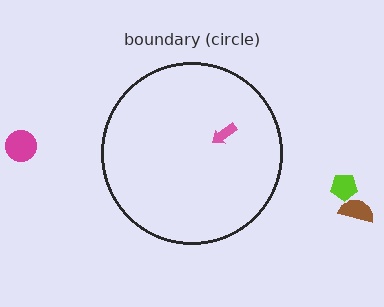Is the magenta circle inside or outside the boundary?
Outside.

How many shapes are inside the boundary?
1 inside, 3 outside.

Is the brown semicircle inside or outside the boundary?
Outside.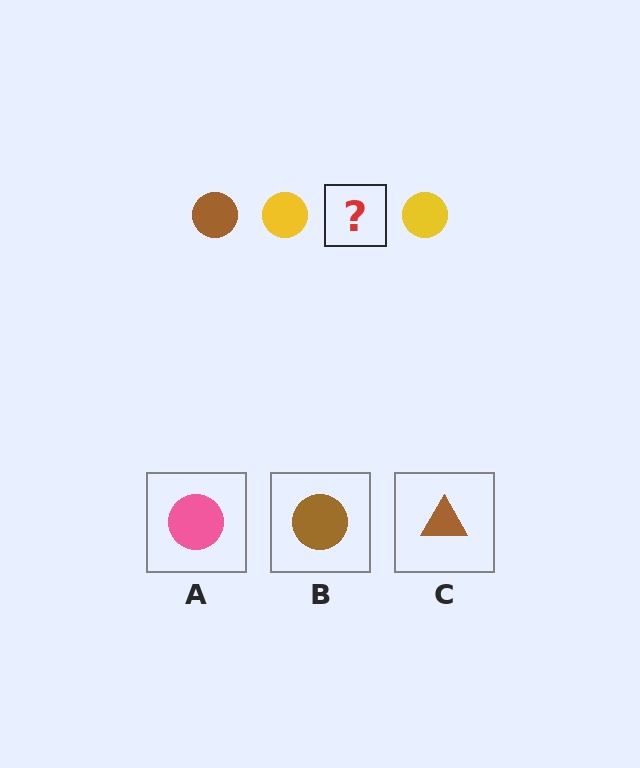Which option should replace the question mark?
Option B.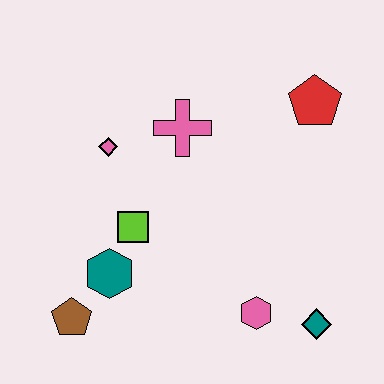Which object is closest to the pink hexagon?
The teal diamond is closest to the pink hexagon.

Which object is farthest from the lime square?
The red pentagon is farthest from the lime square.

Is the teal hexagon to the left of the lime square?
Yes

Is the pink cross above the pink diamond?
Yes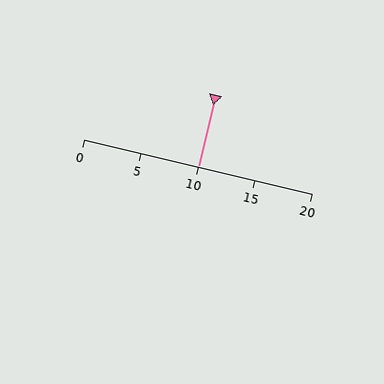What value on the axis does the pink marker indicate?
The marker indicates approximately 10.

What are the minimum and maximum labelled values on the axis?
The axis runs from 0 to 20.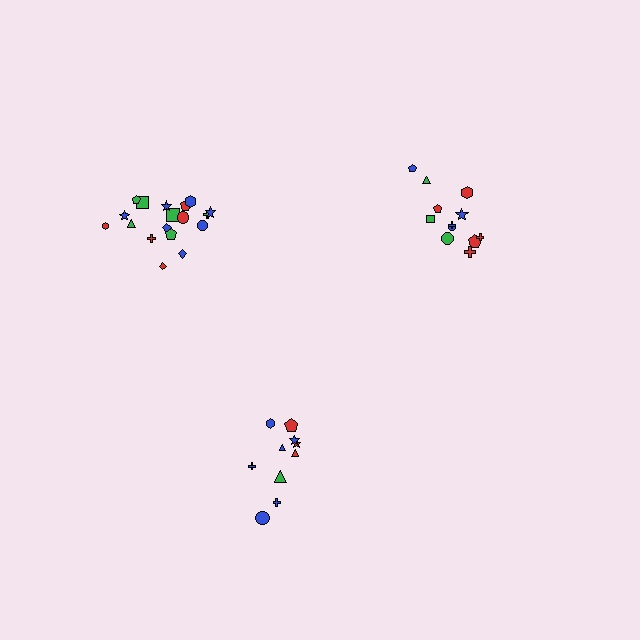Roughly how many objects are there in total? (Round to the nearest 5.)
Roughly 40 objects in total.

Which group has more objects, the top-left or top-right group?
The top-left group.